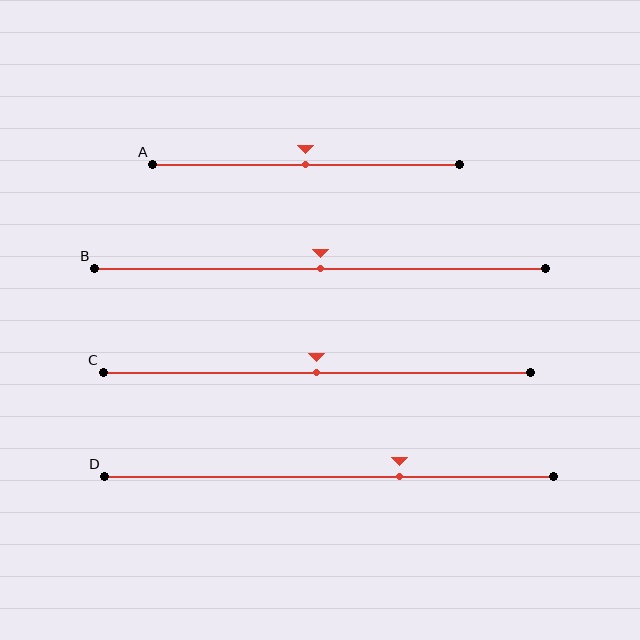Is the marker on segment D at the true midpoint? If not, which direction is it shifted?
No, the marker on segment D is shifted to the right by about 16% of the segment length.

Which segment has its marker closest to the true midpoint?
Segment A has its marker closest to the true midpoint.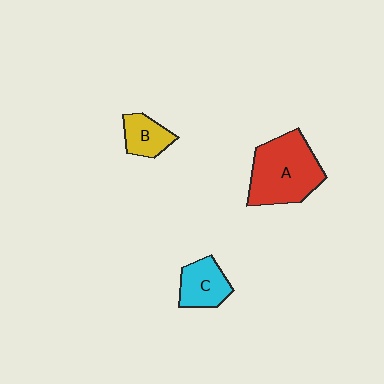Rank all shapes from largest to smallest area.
From largest to smallest: A (red), C (cyan), B (yellow).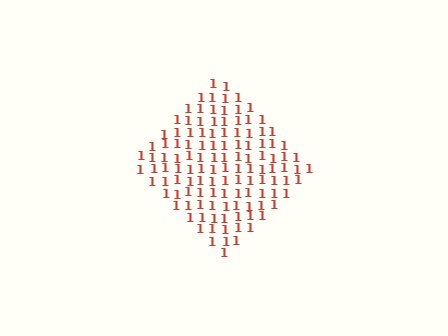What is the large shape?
The large shape is a diamond.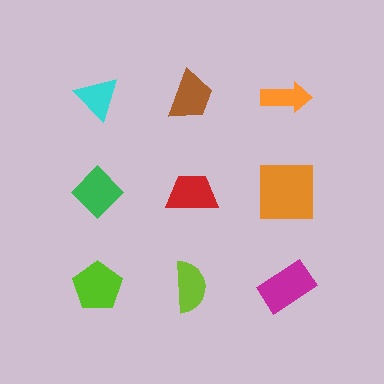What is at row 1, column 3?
An orange arrow.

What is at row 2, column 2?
A red trapezoid.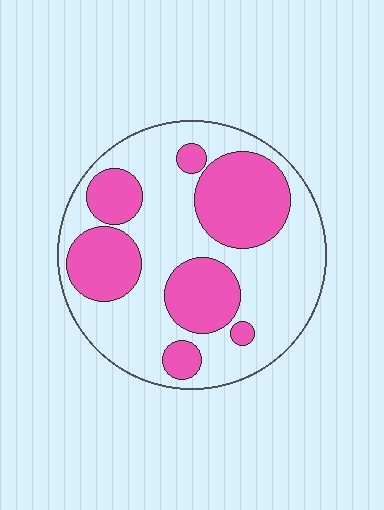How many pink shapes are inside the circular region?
7.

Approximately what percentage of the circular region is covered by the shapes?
Approximately 40%.